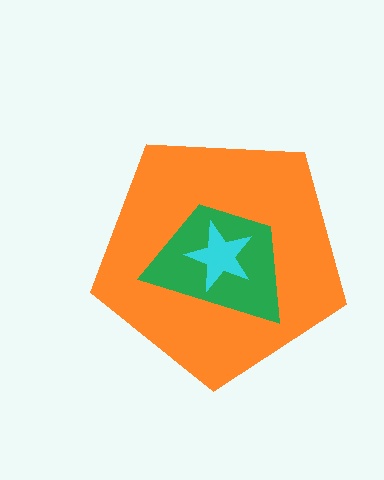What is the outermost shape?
The orange pentagon.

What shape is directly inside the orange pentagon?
The green trapezoid.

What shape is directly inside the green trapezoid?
The cyan star.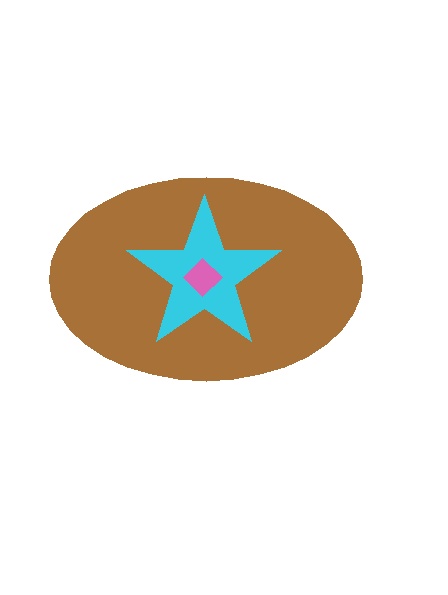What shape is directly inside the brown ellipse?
The cyan star.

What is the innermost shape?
The pink diamond.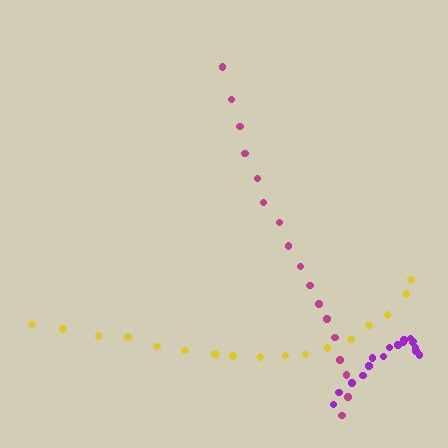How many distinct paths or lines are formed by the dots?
There are 3 distinct paths.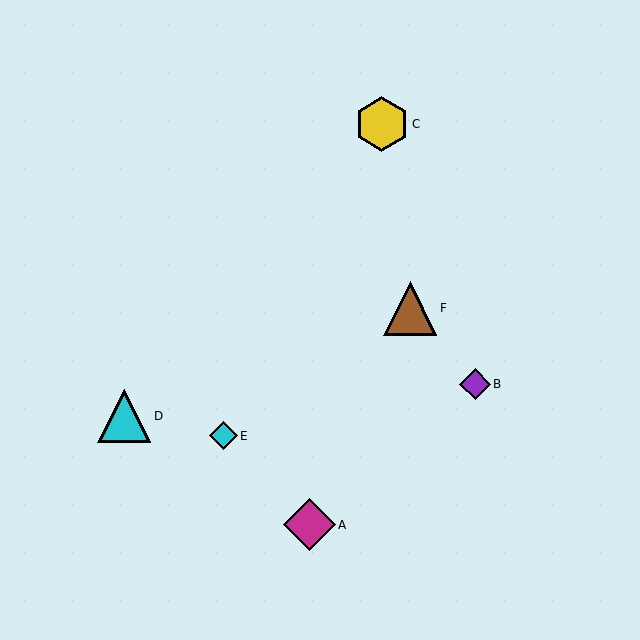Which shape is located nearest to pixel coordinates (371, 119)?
The yellow hexagon (labeled C) at (382, 124) is nearest to that location.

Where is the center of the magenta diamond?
The center of the magenta diamond is at (310, 525).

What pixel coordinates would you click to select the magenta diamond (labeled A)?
Click at (310, 525) to select the magenta diamond A.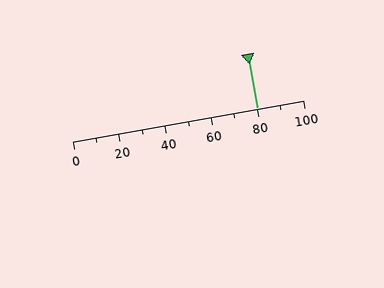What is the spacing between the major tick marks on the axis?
The major ticks are spaced 20 apart.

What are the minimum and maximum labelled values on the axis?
The axis runs from 0 to 100.